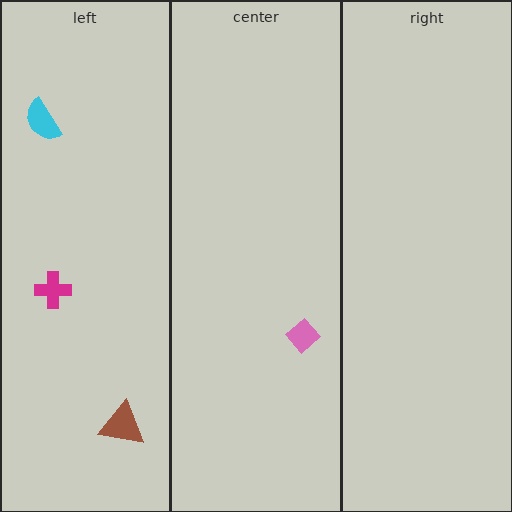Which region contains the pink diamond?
The center region.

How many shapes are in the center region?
1.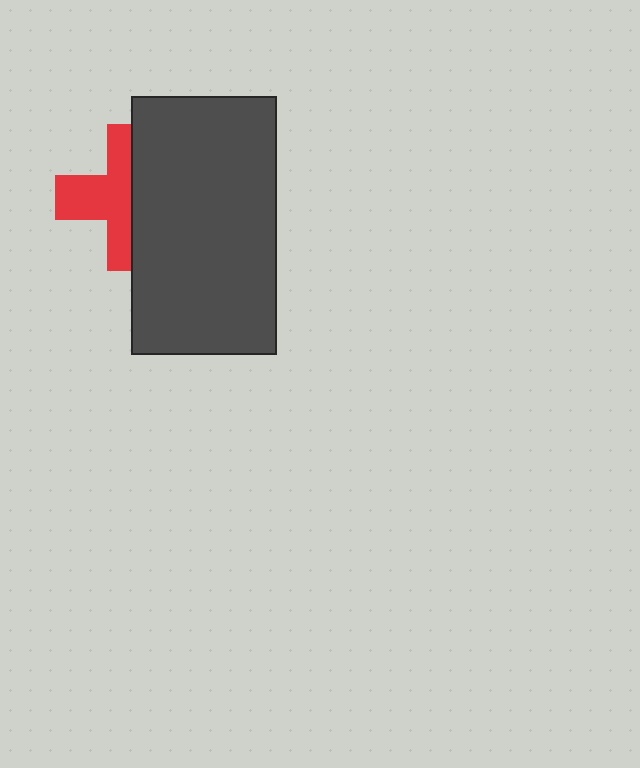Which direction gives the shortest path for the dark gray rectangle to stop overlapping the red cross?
Moving right gives the shortest separation.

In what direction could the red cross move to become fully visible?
The red cross could move left. That would shift it out from behind the dark gray rectangle entirely.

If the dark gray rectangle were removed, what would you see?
You would see the complete red cross.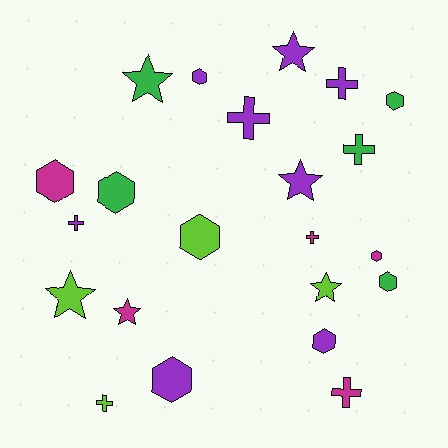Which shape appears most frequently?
Hexagon, with 9 objects.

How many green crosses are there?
There is 1 green cross.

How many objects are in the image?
There are 22 objects.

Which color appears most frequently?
Purple, with 8 objects.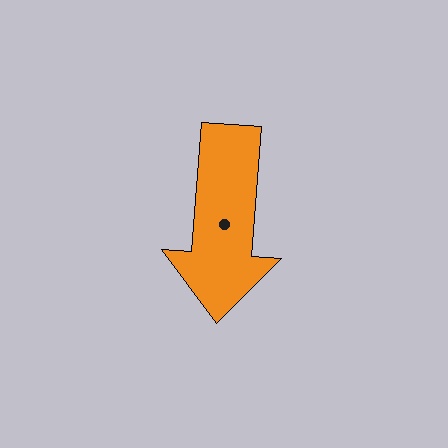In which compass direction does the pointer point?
South.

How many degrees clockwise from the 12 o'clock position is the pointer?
Approximately 184 degrees.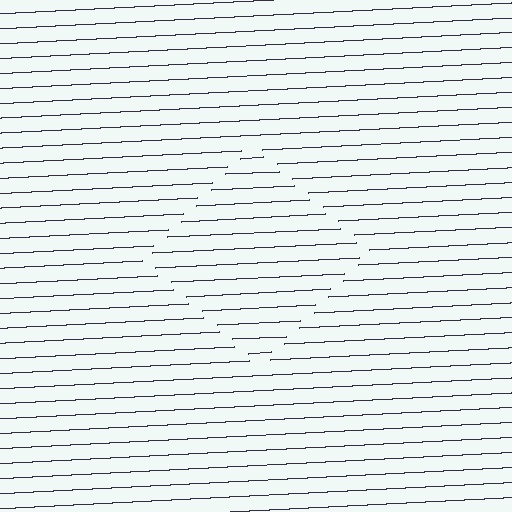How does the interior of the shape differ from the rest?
The interior of the shape contains the same grating, shifted by half a period — the contour is defined by the phase discontinuity where line-ends from the inner and outer gratings abut.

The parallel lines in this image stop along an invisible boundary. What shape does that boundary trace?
An illusory square. The interior of the shape contains the same grating, shifted by half a period — the contour is defined by the phase discontinuity where line-ends from the inner and outer gratings abut.